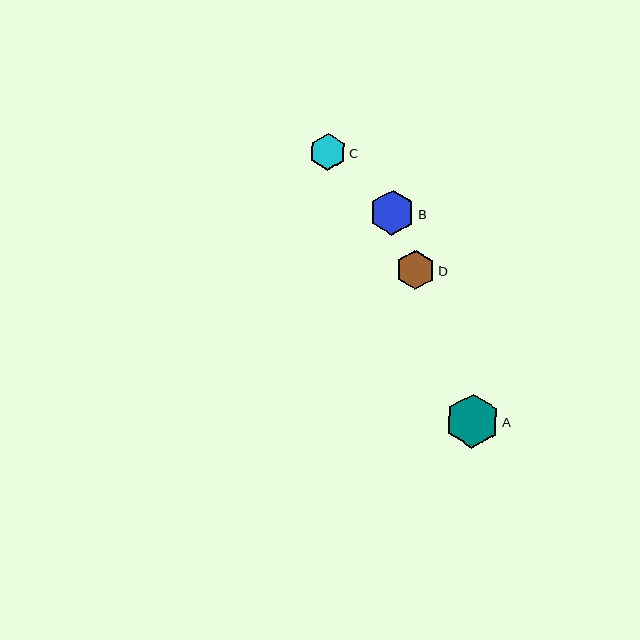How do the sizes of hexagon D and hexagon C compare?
Hexagon D and hexagon C are approximately the same size.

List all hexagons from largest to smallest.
From largest to smallest: A, B, D, C.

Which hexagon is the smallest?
Hexagon C is the smallest with a size of approximately 37 pixels.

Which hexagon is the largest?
Hexagon A is the largest with a size of approximately 54 pixels.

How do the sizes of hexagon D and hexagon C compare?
Hexagon D and hexagon C are approximately the same size.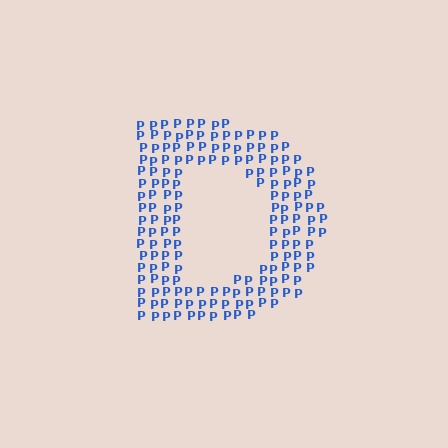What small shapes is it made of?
It is made of small letter P's.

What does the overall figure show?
The overall figure shows the letter D.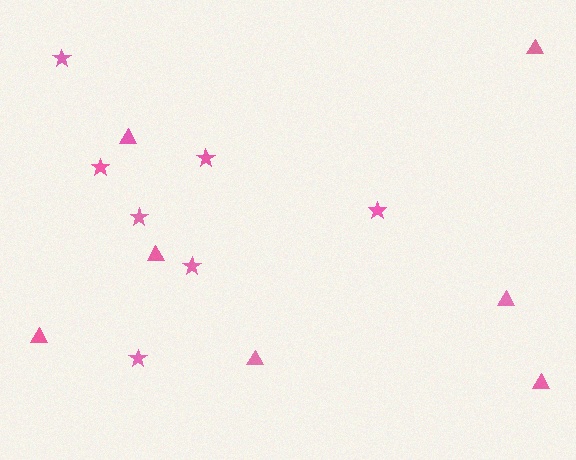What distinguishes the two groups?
There are 2 groups: one group of stars (7) and one group of triangles (7).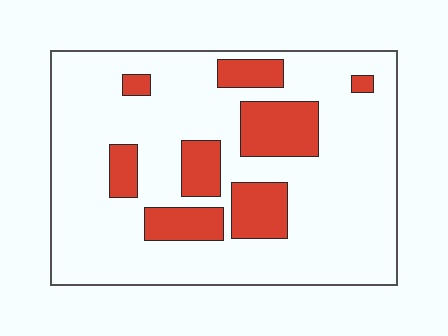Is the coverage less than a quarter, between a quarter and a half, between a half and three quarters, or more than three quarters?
Less than a quarter.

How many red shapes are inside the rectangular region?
8.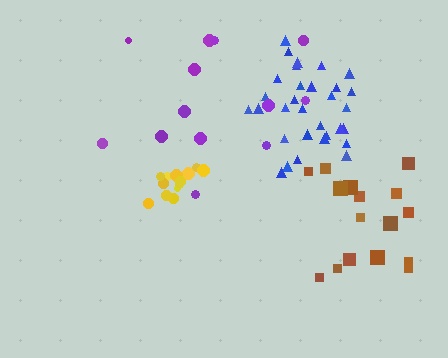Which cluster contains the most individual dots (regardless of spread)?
Blue (31).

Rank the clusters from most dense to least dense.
yellow, blue, brown, purple.